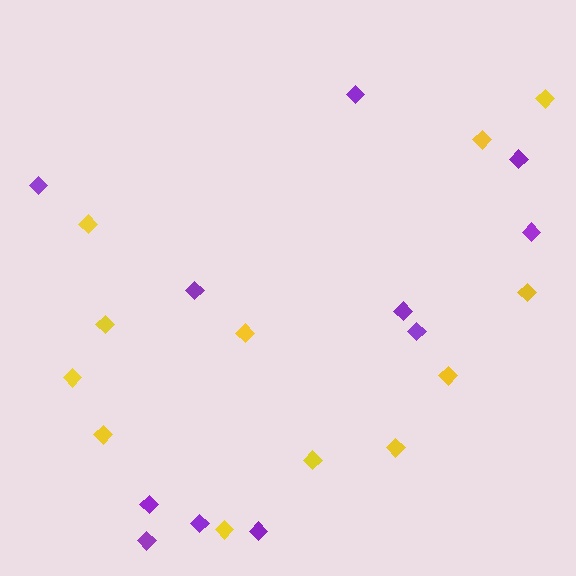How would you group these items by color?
There are 2 groups: one group of yellow diamonds (12) and one group of purple diamonds (11).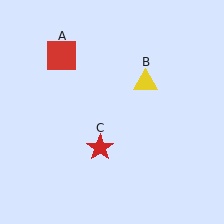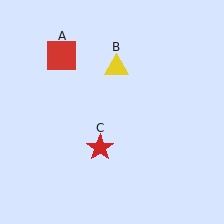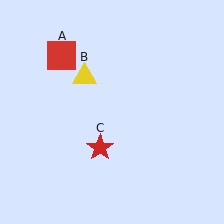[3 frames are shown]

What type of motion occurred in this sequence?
The yellow triangle (object B) rotated counterclockwise around the center of the scene.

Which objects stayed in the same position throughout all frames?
Red square (object A) and red star (object C) remained stationary.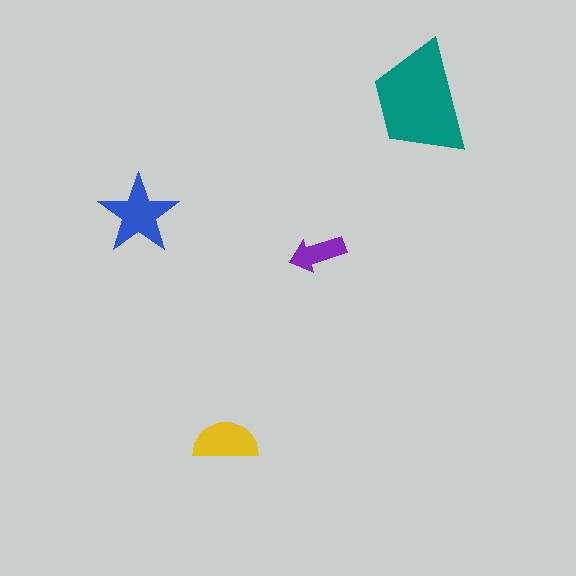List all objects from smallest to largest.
The purple arrow, the yellow semicircle, the blue star, the teal trapezoid.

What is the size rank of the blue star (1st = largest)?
2nd.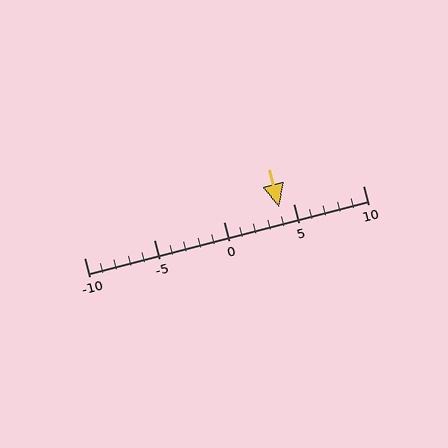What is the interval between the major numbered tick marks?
The major tick marks are spaced 5 units apart.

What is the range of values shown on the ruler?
The ruler shows values from -10 to 10.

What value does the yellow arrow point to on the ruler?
The yellow arrow points to approximately 4.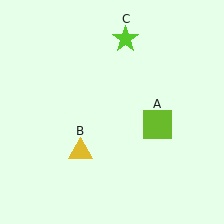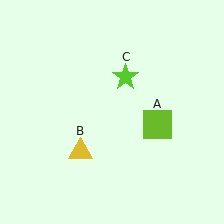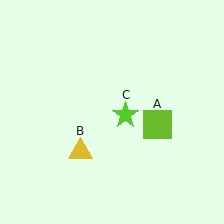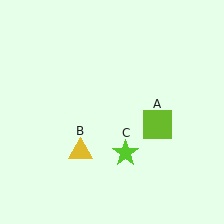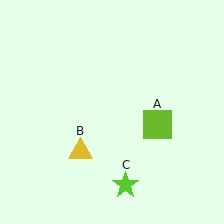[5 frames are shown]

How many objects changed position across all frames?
1 object changed position: lime star (object C).